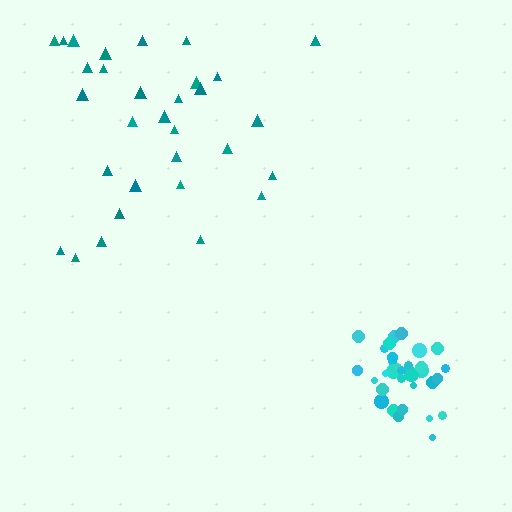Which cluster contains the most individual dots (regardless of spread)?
Cyan (34).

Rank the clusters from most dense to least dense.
cyan, teal.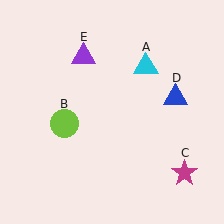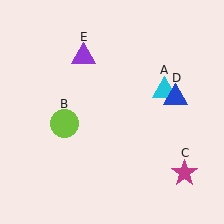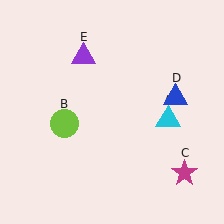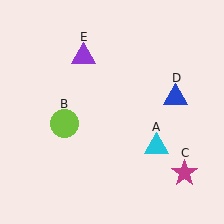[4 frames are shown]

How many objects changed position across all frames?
1 object changed position: cyan triangle (object A).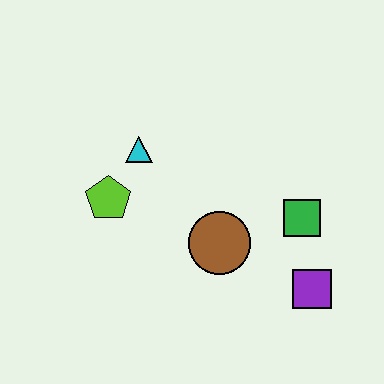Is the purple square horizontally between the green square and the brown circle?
No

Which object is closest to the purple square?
The green square is closest to the purple square.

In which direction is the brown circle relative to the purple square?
The brown circle is to the left of the purple square.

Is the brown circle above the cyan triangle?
No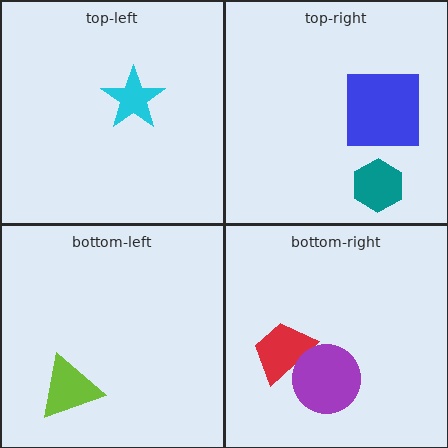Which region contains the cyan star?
The top-left region.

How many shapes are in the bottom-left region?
1.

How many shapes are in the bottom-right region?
2.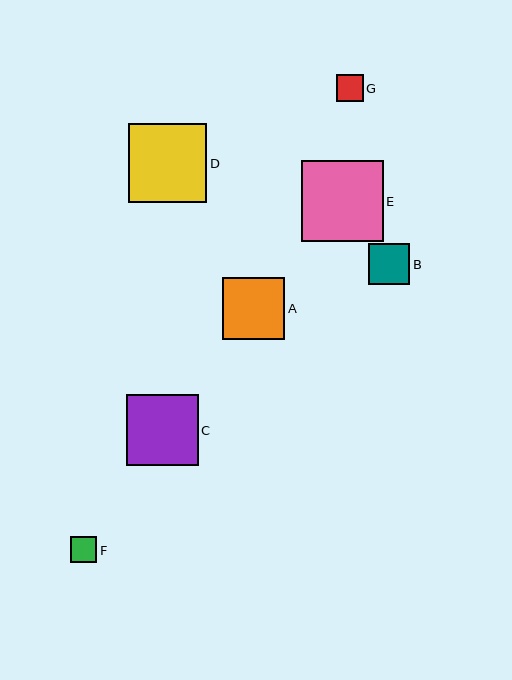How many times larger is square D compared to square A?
Square D is approximately 1.3 times the size of square A.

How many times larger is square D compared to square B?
Square D is approximately 1.9 times the size of square B.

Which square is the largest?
Square E is the largest with a size of approximately 82 pixels.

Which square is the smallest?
Square F is the smallest with a size of approximately 26 pixels.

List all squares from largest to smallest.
From largest to smallest: E, D, C, A, B, G, F.